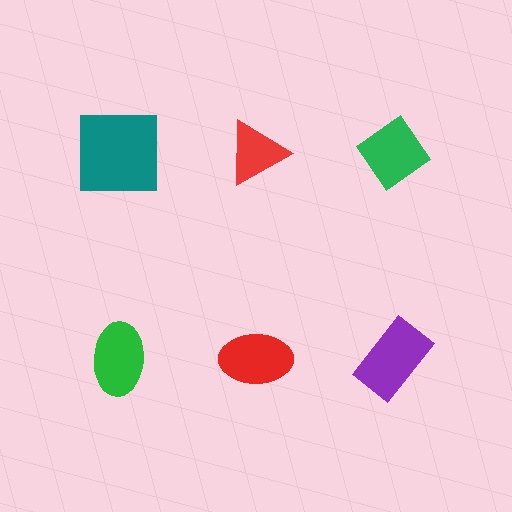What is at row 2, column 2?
A red ellipse.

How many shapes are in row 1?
3 shapes.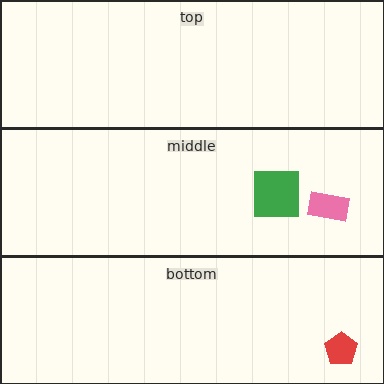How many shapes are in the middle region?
2.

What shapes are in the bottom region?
The red pentagon.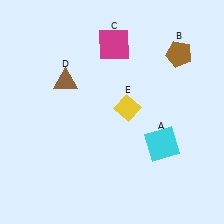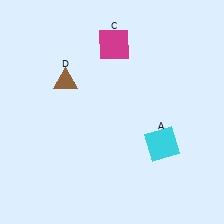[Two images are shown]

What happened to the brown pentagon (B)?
The brown pentagon (B) was removed in Image 2. It was in the top-right area of Image 1.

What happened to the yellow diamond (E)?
The yellow diamond (E) was removed in Image 2. It was in the top-right area of Image 1.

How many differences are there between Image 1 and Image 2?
There are 2 differences between the two images.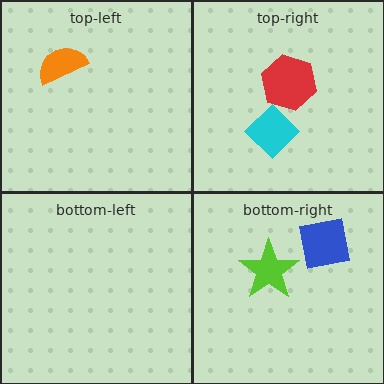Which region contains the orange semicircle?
The top-left region.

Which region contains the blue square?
The bottom-right region.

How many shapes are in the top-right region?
2.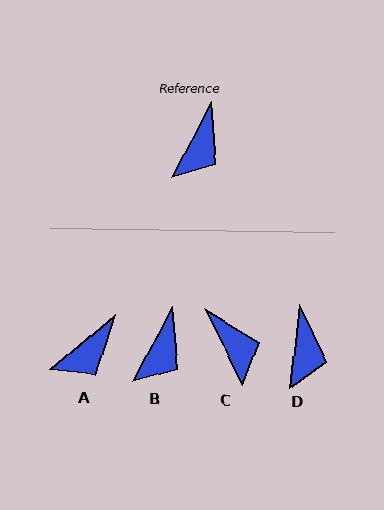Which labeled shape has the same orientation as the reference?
B.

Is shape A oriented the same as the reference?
No, it is off by about 22 degrees.